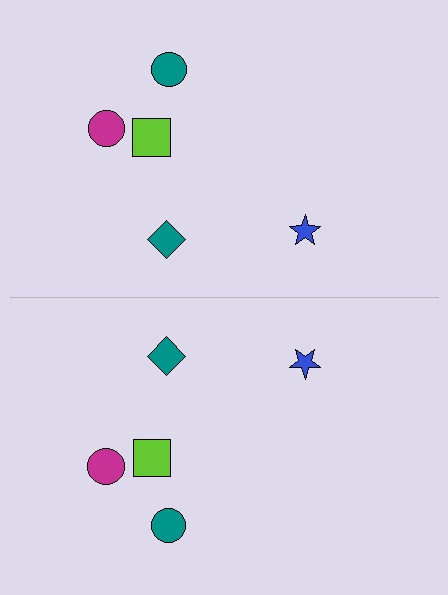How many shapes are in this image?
There are 10 shapes in this image.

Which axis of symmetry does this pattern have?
The pattern has a horizontal axis of symmetry running through the center of the image.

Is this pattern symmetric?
Yes, this pattern has bilateral (reflection) symmetry.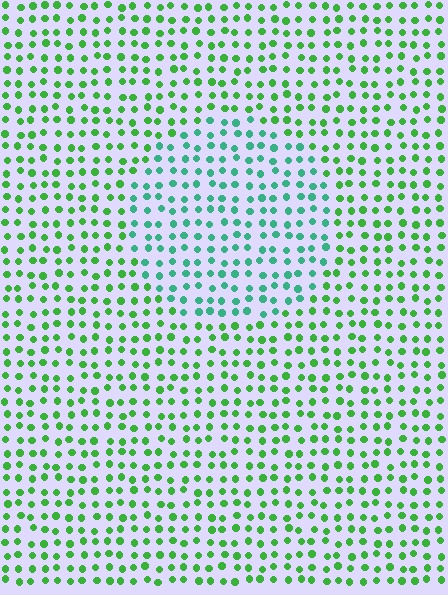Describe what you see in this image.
The image is filled with small green elements in a uniform arrangement. A circle-shaped region is visible where the elements are tinted to a slightly different hue, forming a subtle color boundary.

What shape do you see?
I see a circle.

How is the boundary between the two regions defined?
The boundary is defined purely by a slight shift in hue (about 38 degrees). Spacing, size, and orientation are identical on both sides.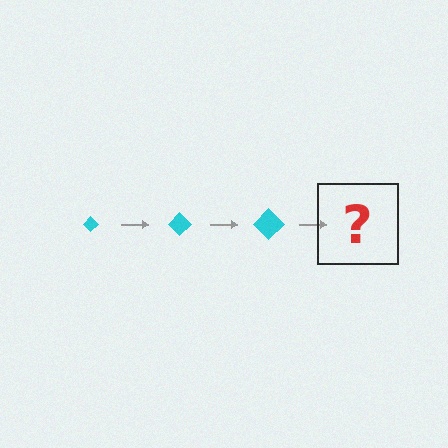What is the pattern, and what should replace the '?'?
The pattern is that the diamond gets progressively larger each step. The '?' should be a cyan diamond, larger than the previous one.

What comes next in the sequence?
The next element should be a cyan diamond, larger than the previous one.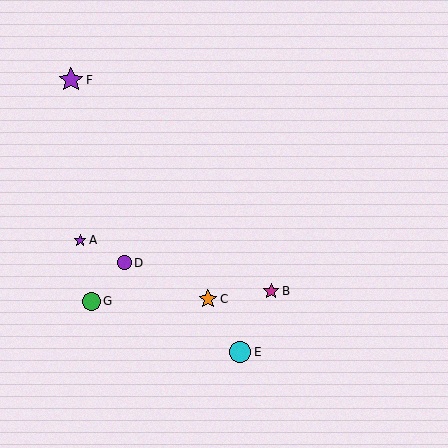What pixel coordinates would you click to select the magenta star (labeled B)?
Click at (271, 291) to select the magenta star B.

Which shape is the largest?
The purple star (labeled F) is the largest.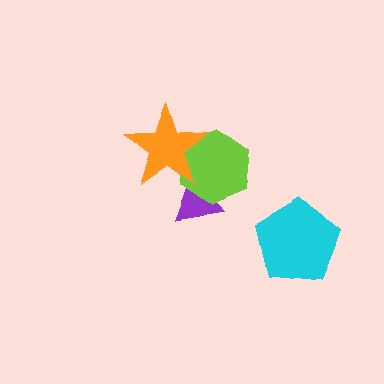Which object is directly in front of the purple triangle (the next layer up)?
The lime hexagon is directly in front of the purple triangle.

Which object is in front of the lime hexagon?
The orange star is in front of the lime hexagon.